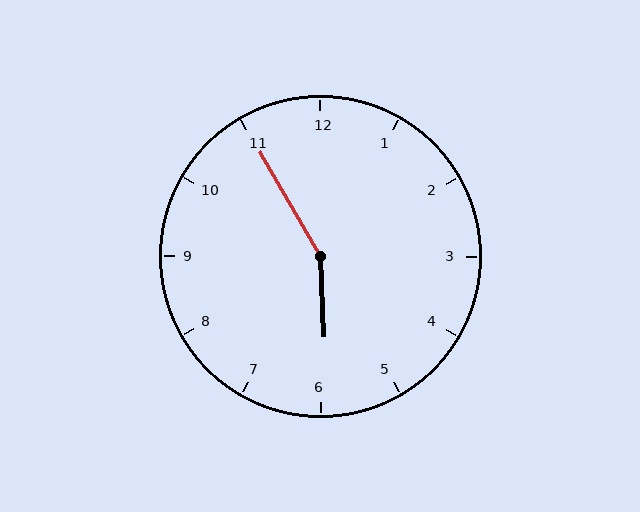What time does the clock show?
5:55.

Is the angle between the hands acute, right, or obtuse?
It is obtuse.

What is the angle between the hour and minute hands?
Approximately 152 degrees.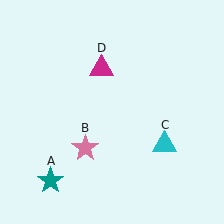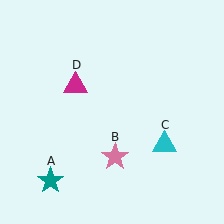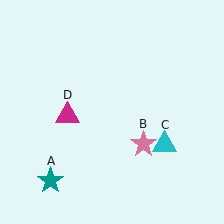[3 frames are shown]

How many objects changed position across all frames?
2 objects changed position: pink star (object B), magenta triangle (object D).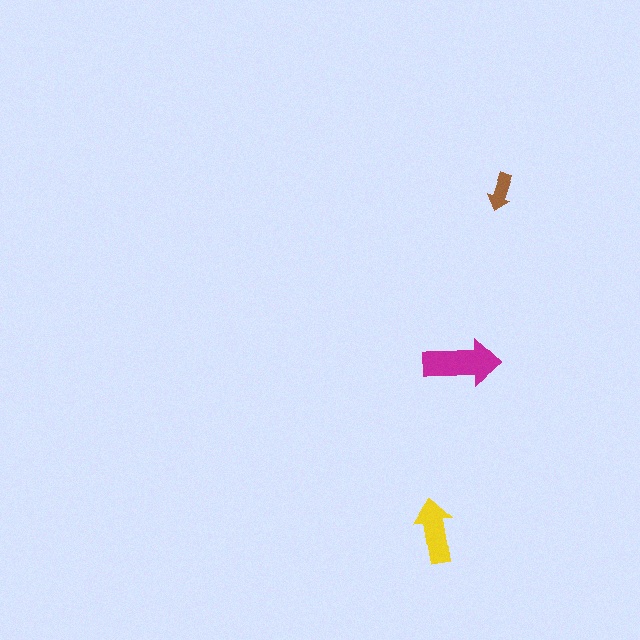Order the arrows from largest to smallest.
the magenta one, the yellow one, the brown one.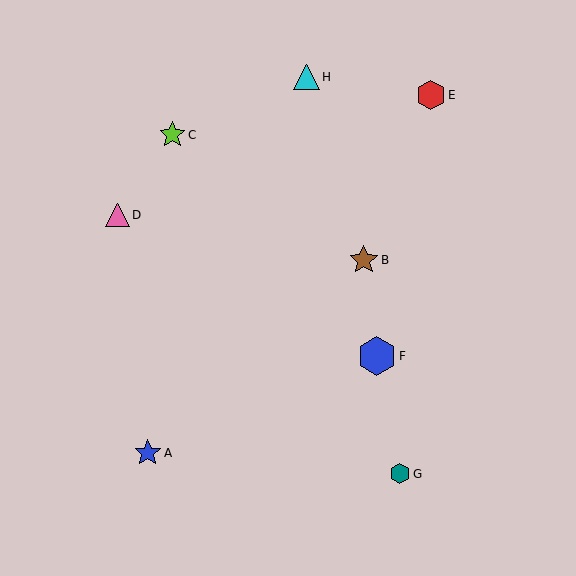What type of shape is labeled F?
Shape F is a blue hexagon.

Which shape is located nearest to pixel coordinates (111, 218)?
The pink triangle (labeled D) at (117, 215) is nearest to that location.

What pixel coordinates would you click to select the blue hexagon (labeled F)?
Click at (377, 356) to select the blue hexagon F.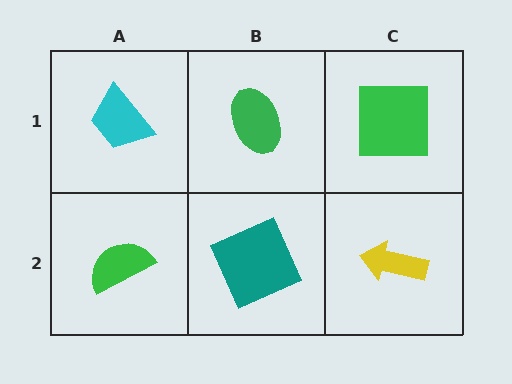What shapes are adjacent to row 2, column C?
A green square (row 1, column C), a teal square (row 2, column B).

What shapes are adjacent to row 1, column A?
A green semicircle (row 2, column A), a green ellipse (row 1, column B).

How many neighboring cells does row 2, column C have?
2.